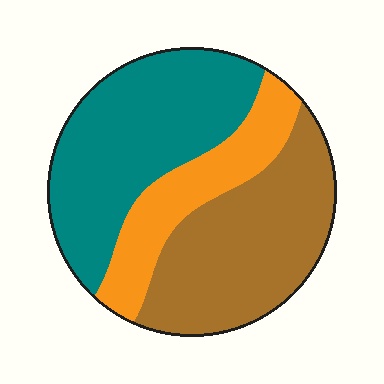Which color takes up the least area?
Orange, at roughly 20%.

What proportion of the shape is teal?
Teal takes up between a quarter and a half of the shape.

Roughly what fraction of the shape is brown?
Brown takes up about three eighths (3/8) of the shape.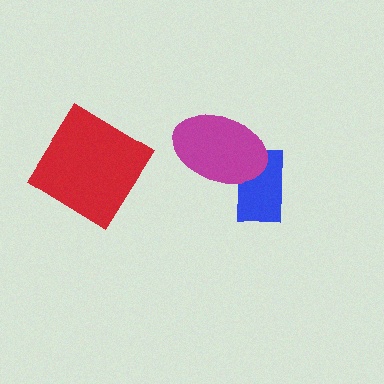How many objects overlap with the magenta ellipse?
1 object overlaps with the magenta ellipse.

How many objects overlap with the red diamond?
0 objects overlap with the red diamond.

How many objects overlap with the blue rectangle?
1 object overlaps with the blue rectangle.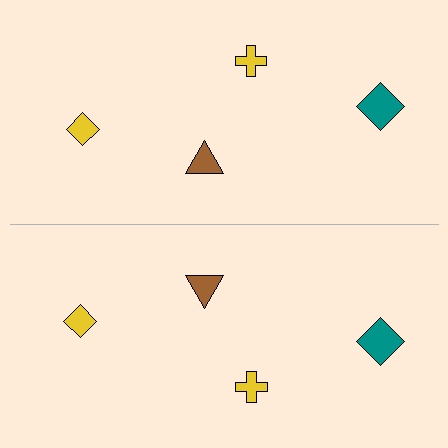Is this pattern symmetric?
Yes, this pattern has bilateral (reflection) symmetry.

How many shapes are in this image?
There are 8 shapes in this image.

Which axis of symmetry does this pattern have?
The pattern has a horizontal axis of symmetry running through the center of the image.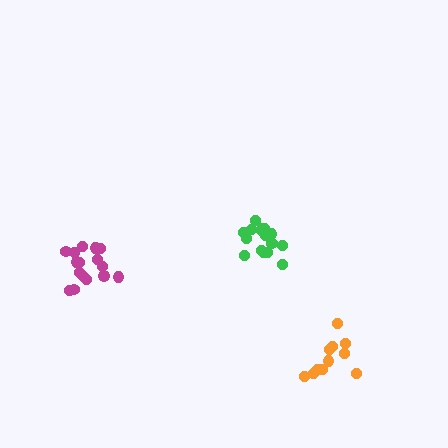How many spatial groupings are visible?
There are 3 spatial groupings.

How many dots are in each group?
Group 1: 16 dots, Group 2: 11 dots, Group 3: 16 dots (43 total).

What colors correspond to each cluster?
The clusters are colored: green, orange, magenta.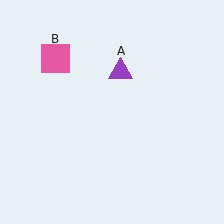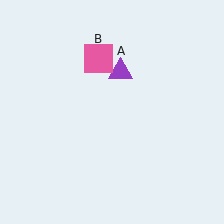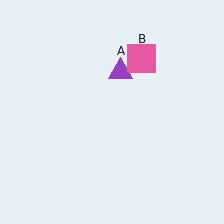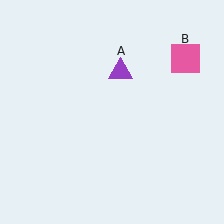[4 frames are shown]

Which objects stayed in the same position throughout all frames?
Purple triangle (object A) remained stationary.